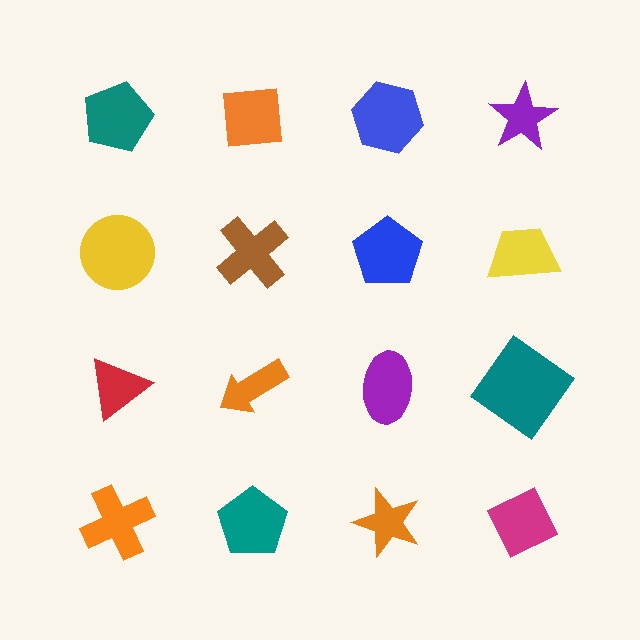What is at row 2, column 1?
A yellow circle.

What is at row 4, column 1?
An orange cross.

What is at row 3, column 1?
A red triangle.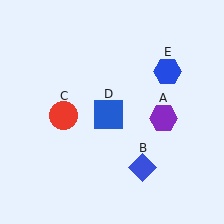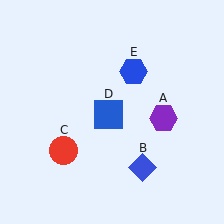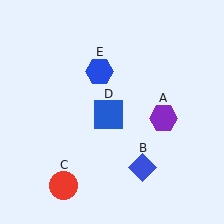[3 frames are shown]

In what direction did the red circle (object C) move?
The red circle (object C) moved down.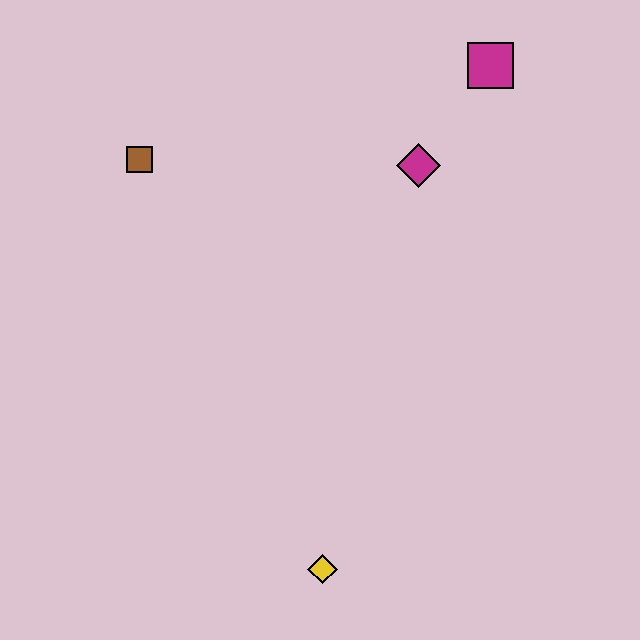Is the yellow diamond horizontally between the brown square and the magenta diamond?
Yes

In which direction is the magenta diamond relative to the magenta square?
The magenta diamond is below the magenta square.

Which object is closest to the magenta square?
The magenta diamond is closest to the magenta square.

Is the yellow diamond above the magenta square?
No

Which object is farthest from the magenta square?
The yellow diamond is farthest from the magenta square.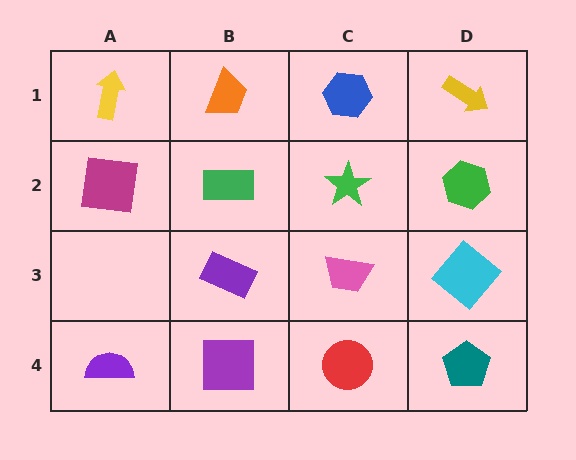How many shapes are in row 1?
4 shapes.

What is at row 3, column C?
A pink trapezoid.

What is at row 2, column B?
A green rectangle.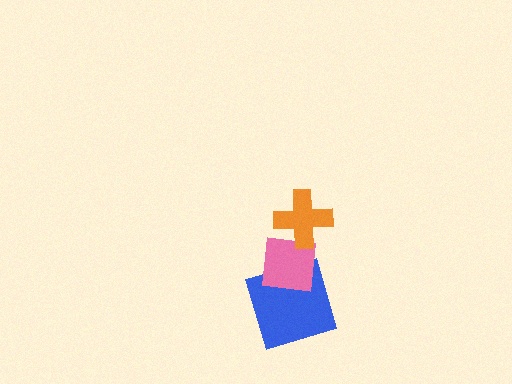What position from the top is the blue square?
The blue square is 3rd from the top.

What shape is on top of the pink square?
The orange cross is on top of the pink square.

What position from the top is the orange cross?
The orange cross is 1st from the top.